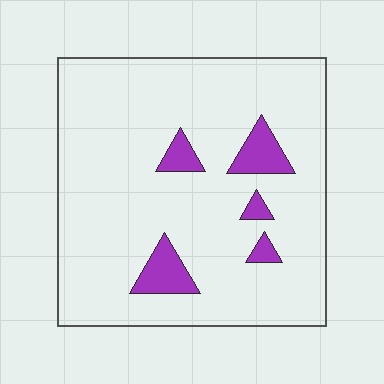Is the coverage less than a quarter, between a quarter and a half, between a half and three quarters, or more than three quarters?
Less than a quarter.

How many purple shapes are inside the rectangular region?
5.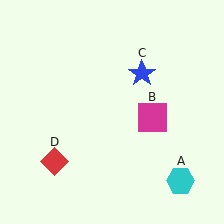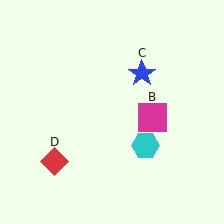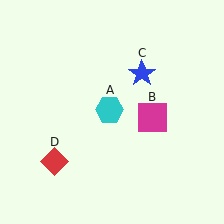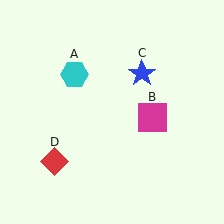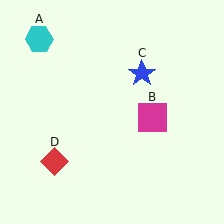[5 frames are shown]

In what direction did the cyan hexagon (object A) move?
The cyan hexagon (object A) moved up and to the left.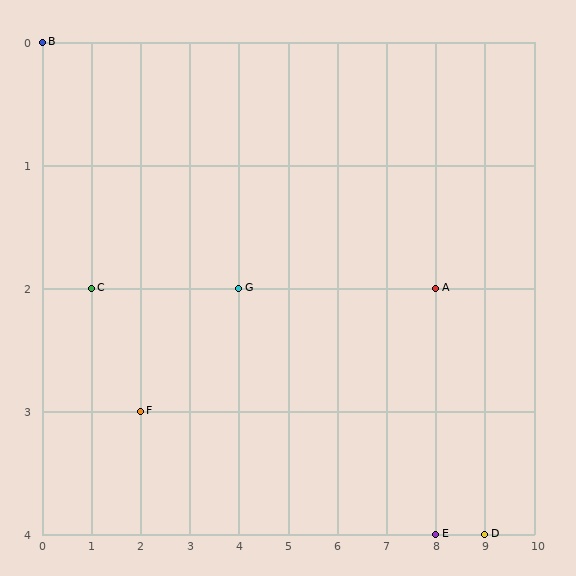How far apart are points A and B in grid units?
Points A and B are 8 columns and 2 rows apart (about 8.2 grid units diagonally).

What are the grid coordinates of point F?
Point F is at grid coordinates (2, 3).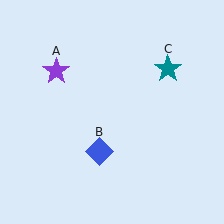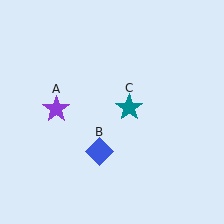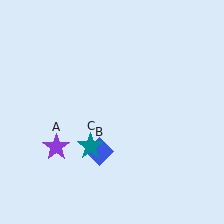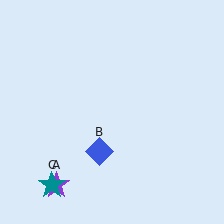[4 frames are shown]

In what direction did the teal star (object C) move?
The teal star (object C) moved down and to the left.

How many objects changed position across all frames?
2 objects changed position: purple star (object A), teal star (object C).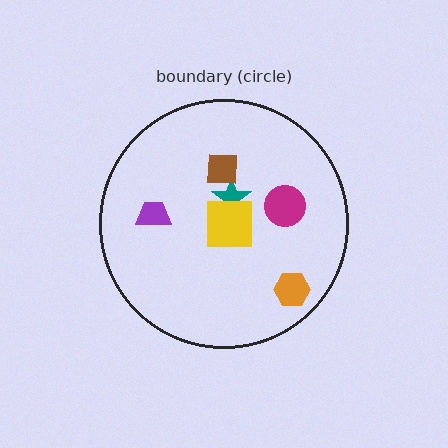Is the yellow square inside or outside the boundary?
Inside.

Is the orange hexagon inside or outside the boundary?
Inside.